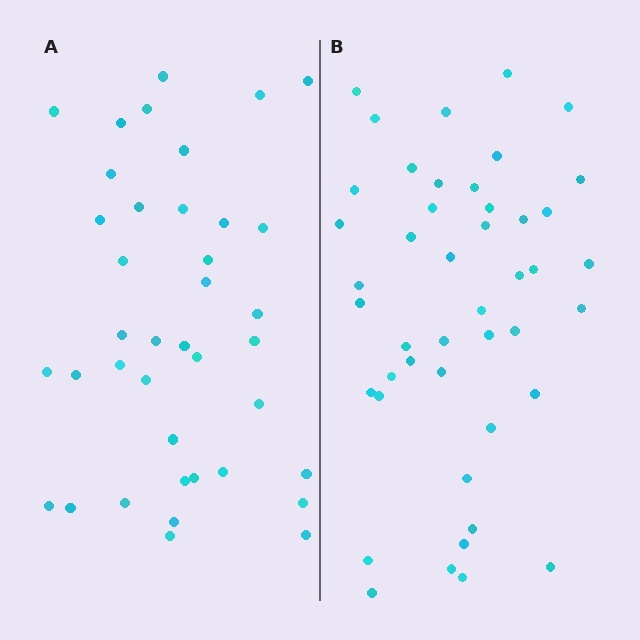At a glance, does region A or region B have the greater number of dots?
Region B (the right region) has more dots.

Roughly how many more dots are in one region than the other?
Region B has about 6 more dots than region A.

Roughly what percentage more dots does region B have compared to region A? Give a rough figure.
About 15% more.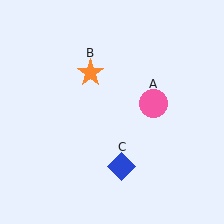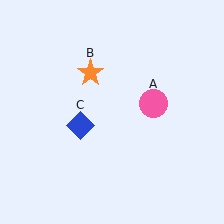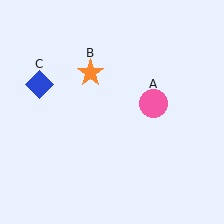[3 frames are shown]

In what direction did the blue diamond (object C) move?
The blue diamond (object C) moved up and to the left.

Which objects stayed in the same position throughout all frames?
Pink circle (object A) and orange star (object B) remained stationary.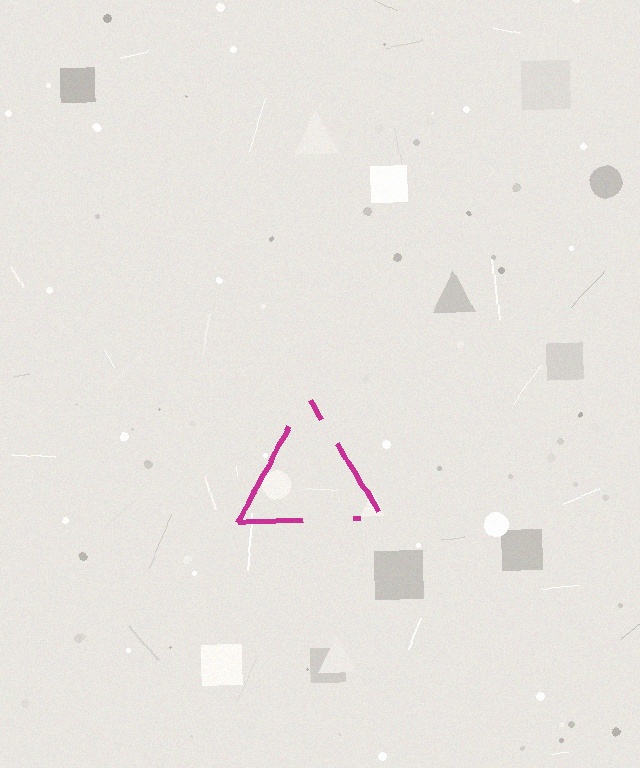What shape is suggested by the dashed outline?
The dashed outline suggests a triangle.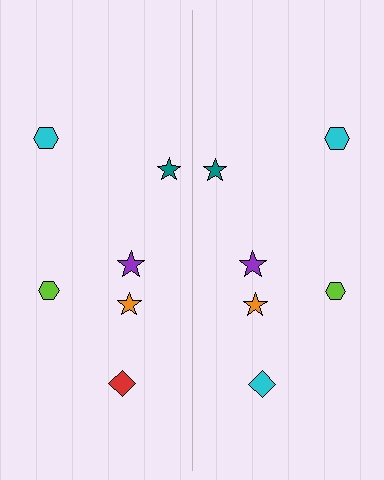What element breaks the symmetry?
The cyan diamond on the right side breaks the symmetry — its mirror counterpart is red.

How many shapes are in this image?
There are 12 shapes in this image.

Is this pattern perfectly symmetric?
No, the pattern is not perfectly symmetric. The cyan diamond on the right side breaks the symmetry — its mirror counterpart is red.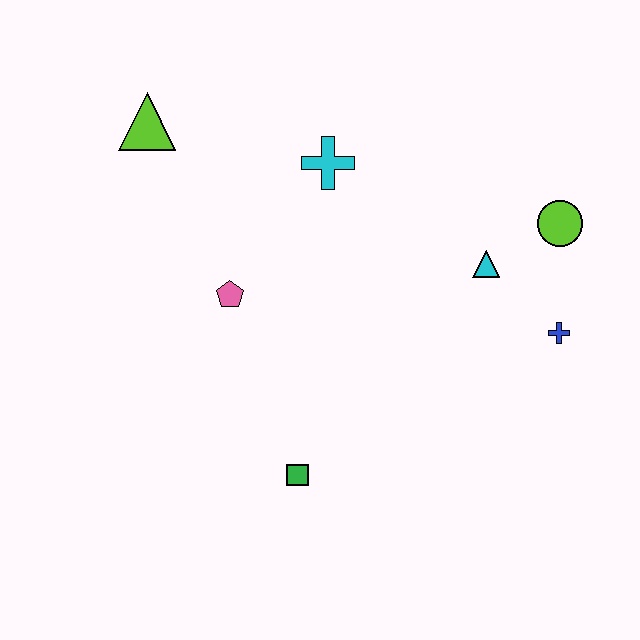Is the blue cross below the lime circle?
Yes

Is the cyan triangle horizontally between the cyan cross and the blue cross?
Yes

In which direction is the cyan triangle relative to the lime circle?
The cyan triangle is to the left of the lime circle.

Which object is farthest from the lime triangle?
The blue cross is farthest from the lime triangle.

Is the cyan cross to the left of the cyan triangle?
Yes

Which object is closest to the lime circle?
The cyan triangle is closest to the lime circle.